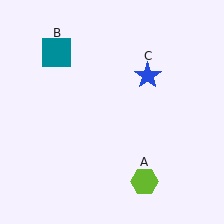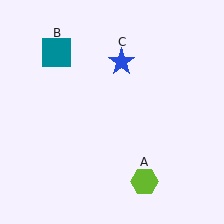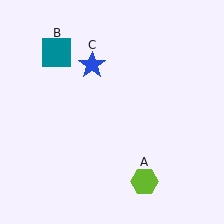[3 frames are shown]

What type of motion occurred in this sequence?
The blue star (object C) rotated counterclockwise around the center of the scene.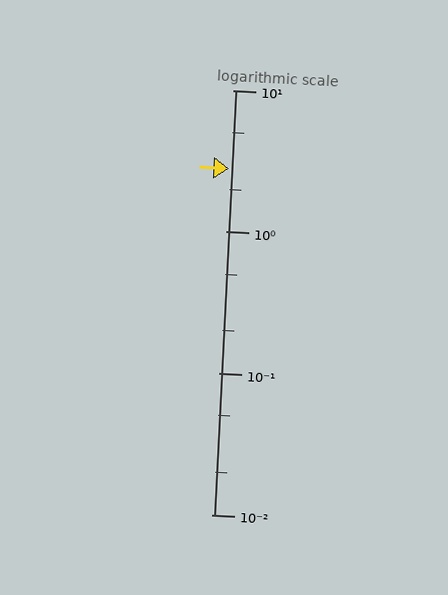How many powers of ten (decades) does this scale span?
The scale spans 3 decades, from 0.01 to 10.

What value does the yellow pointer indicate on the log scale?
The pointer indicates approximately 2.8.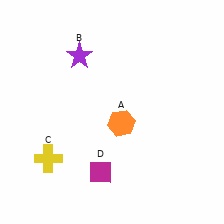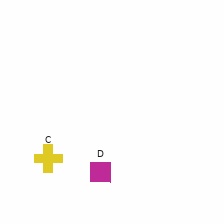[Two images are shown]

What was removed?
The purple star (B), the orange hexagon (A) were removed in Image 2.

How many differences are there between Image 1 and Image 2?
There are 2 differences between the two images.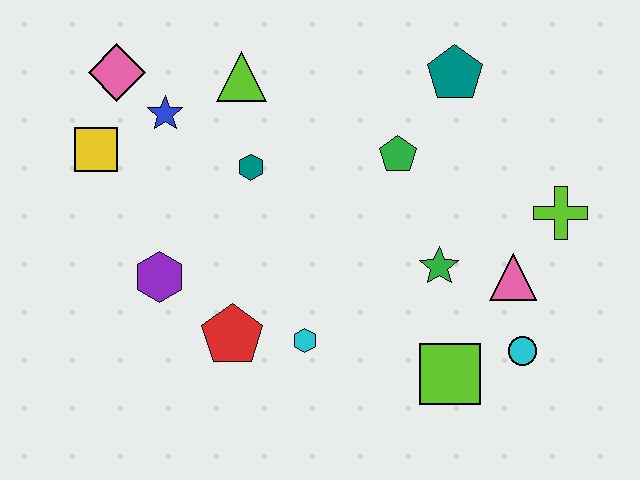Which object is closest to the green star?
The pink triangle is closest to the green star.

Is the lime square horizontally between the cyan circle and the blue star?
Yes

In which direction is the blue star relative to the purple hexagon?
The blue star is above the purple hexagon.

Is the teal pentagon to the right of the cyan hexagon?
Yes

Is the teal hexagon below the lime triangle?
Yes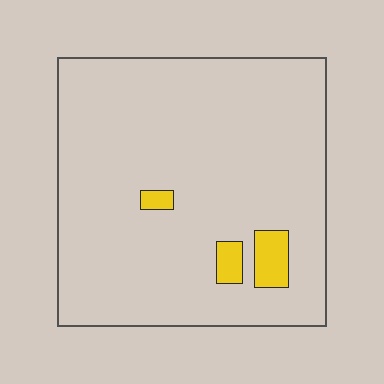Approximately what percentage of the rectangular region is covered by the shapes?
Approximately 5%.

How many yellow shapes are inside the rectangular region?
3.